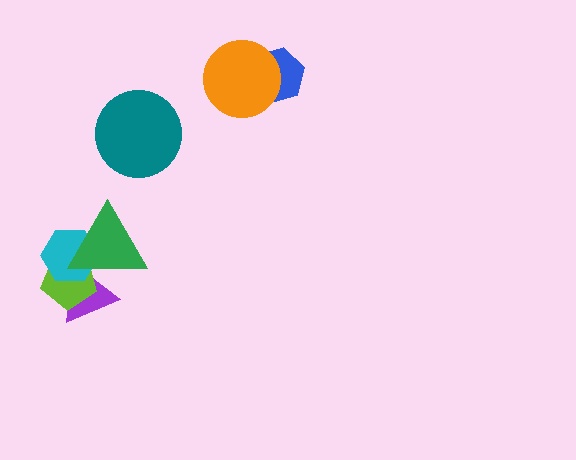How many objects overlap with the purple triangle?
3 objects overlap with the purple triangle.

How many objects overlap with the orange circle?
1 object overlaps with the orange circle.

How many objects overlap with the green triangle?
3 objects overlap with the green triangle.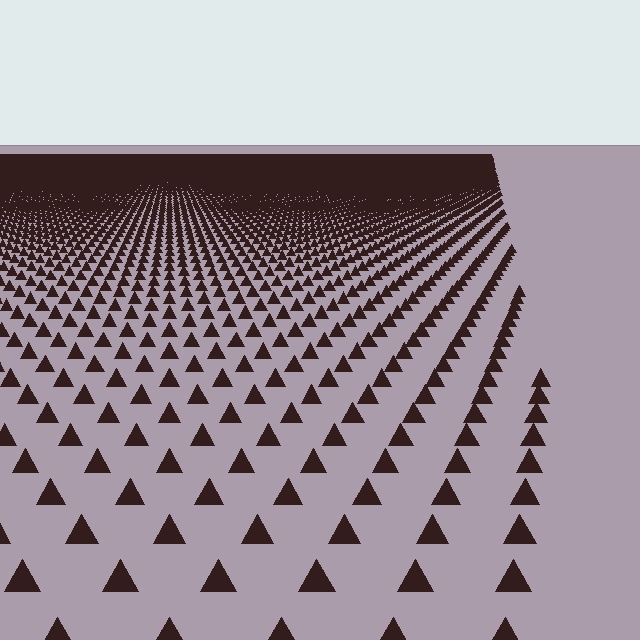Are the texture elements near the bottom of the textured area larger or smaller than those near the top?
Larger. Near the bottom, elements are closer to the viewer and appear at a bigger on-screen size.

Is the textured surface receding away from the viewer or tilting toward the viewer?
The surface is receding away from the viewer. Texture elements get smaller and denser toward the top.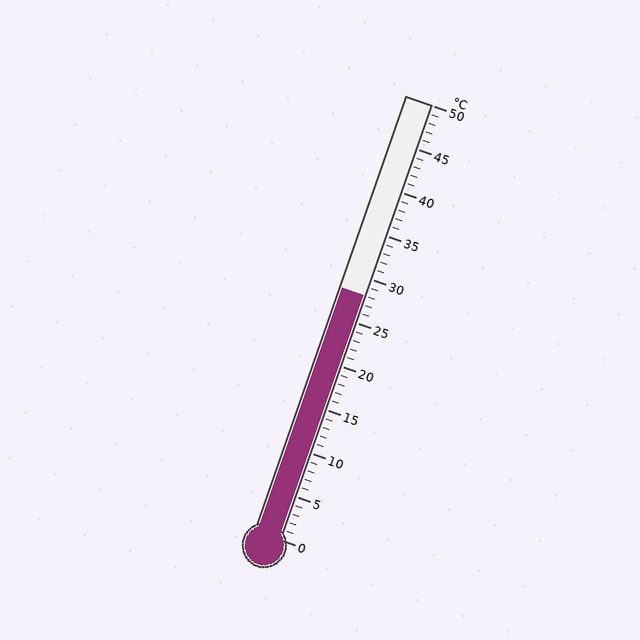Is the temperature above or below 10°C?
The temperature is above 10°C.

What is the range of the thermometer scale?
The thermometer scale ranges from 0°C to 50°C.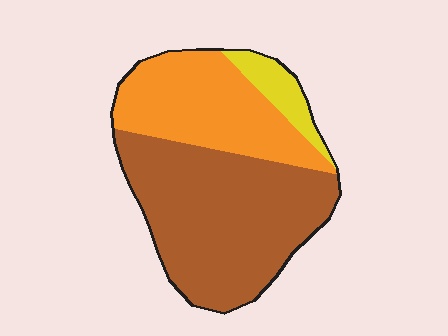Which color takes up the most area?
Brown, at roughly 60%.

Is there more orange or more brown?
Brown.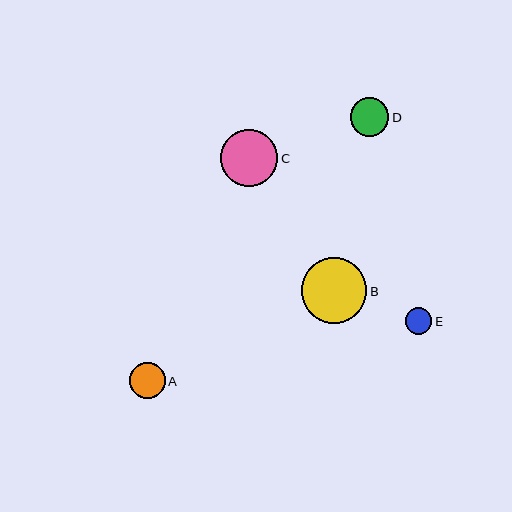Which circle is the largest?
Circle B is the largest with a size of approximately 66 pixels.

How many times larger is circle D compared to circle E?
Circle D is approximately 1.4 times the size of circle E.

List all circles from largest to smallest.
From largest to smallest: B, C, D, A, E.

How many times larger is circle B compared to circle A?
Circle B is approximately 1.8 times the size of circle A.